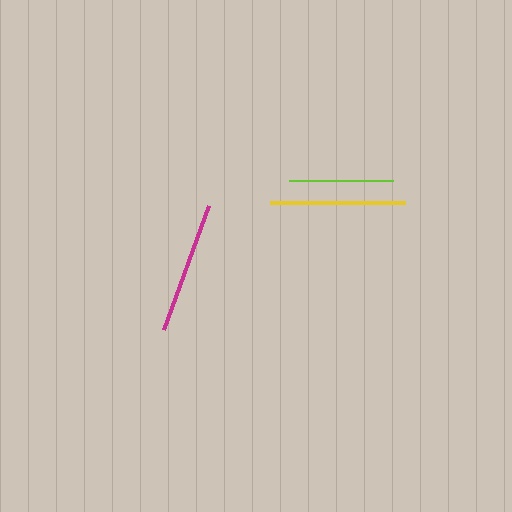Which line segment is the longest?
The yellow line is the longest at approximately 135 pixels.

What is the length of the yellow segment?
The yellow segment is approximately 135 pixels long.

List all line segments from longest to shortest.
From longest to shortest: yellow, magenta, lime.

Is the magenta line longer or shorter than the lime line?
The magenta line is longer than the lime line.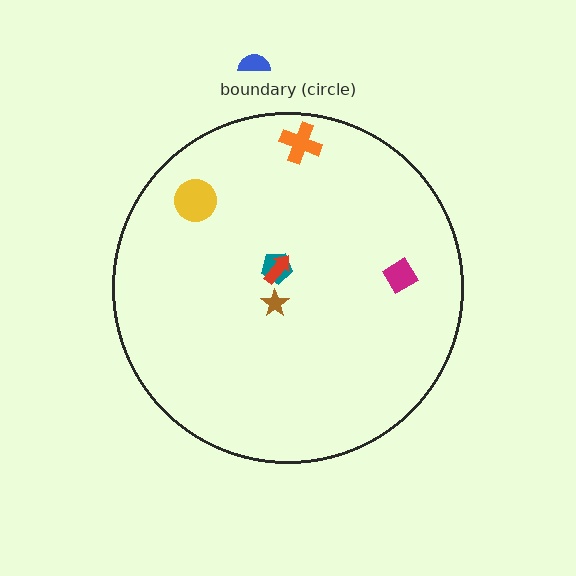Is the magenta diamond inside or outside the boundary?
Inside.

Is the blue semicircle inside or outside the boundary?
Outside.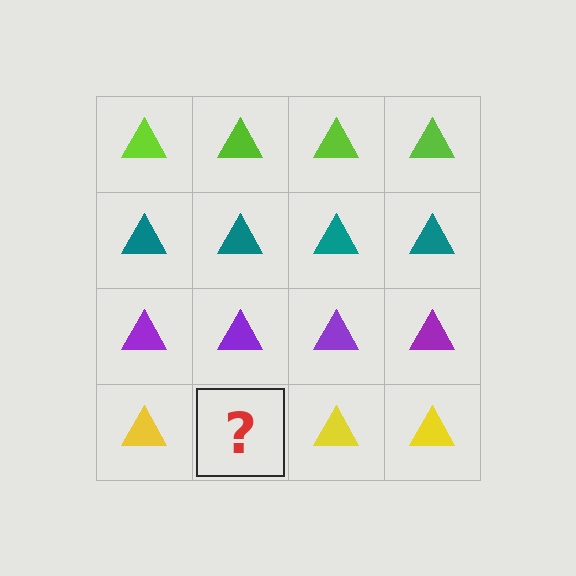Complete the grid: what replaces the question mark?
The question mark should be replaced with a yellow triangle.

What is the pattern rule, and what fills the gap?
The rule is that each row has a consistent color. The gap should be filled with a yellow triangle.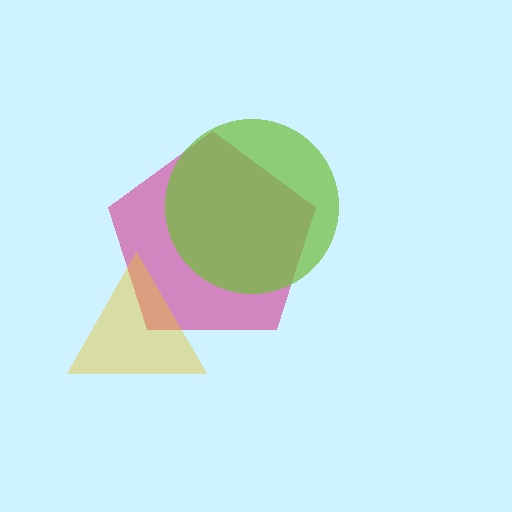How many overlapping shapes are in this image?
There are 3 overlapping shapes in the image.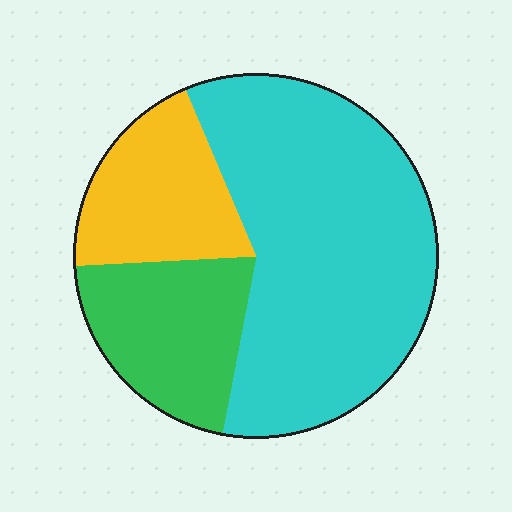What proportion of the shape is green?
Green covers roughly 20% of the shape.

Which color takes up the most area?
Cyan, at roughly 60%.